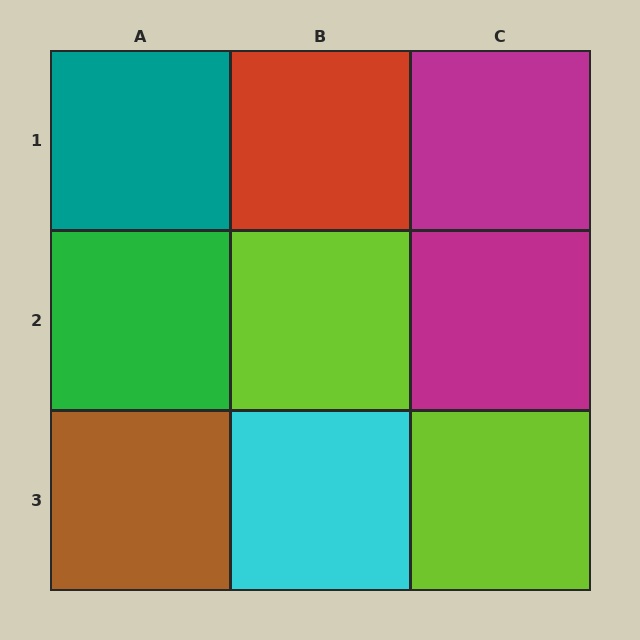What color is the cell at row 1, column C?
Magenta.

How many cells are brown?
1 cell is brown.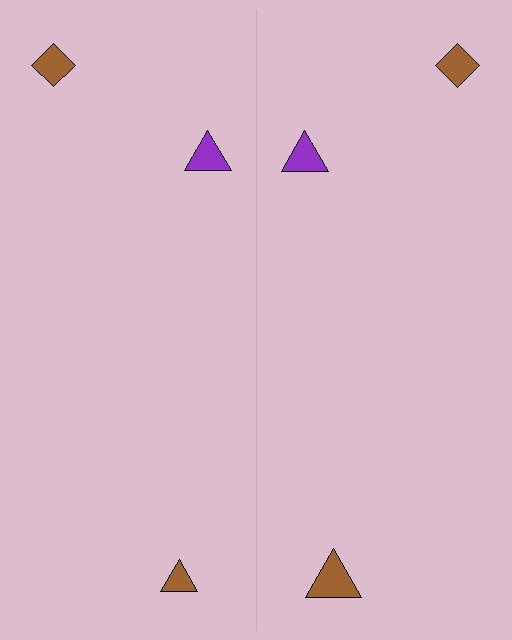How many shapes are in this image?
There are 6 shapes in this image.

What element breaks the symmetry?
The brown triangle on the right side has a different size than its mirror counterpart.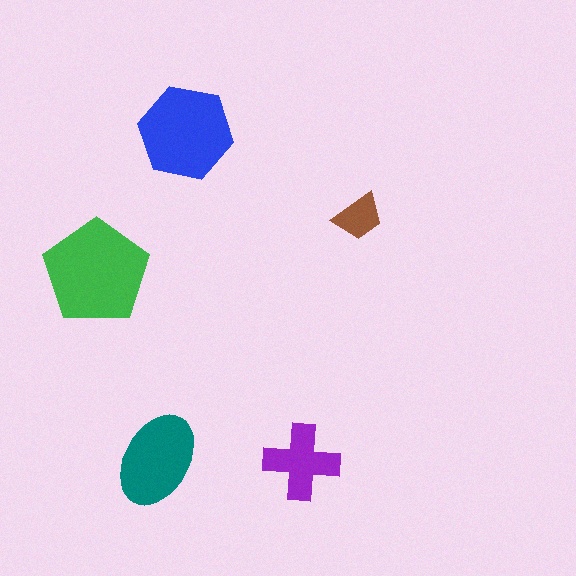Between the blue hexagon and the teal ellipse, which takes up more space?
The blue hexagon.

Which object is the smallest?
The brown trapezoid.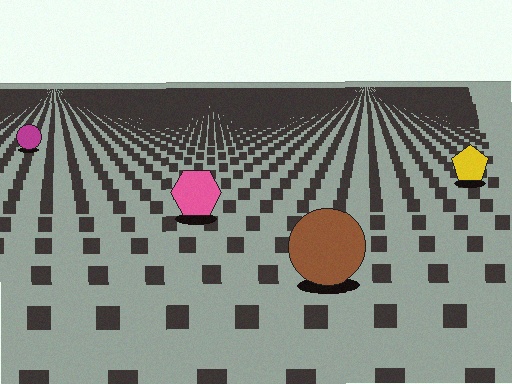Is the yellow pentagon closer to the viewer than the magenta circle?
Yes. The yellow pentagon is closer — you can tell from the texture gradient: the ground texture is coarser near it.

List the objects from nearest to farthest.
From nearest to farthest: the brown circle, the pink hexagon, the yellow pentagon, the magenta circle.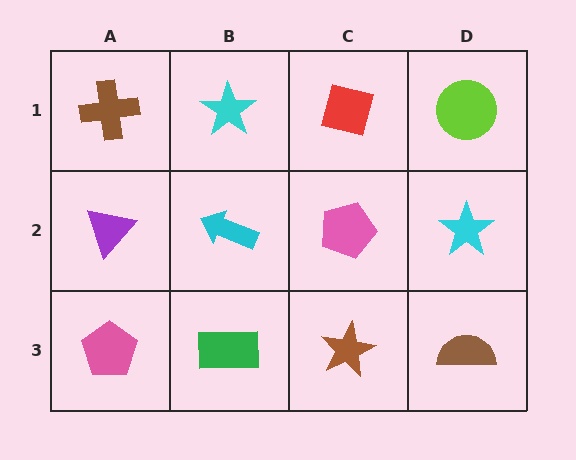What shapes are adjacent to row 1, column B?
A cyan arrow (row 2, column B), a brown cross (row 1, column A), a red square (row 1, column C).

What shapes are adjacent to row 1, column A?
A purple triangle (row 2, column A), a cyan star (row 1, column B).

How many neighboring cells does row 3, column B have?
3.